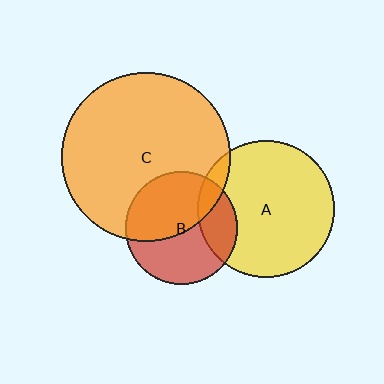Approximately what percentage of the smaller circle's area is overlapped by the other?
Approximately 25%.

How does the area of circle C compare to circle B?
Approximately 2.3 times.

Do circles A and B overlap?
Yes.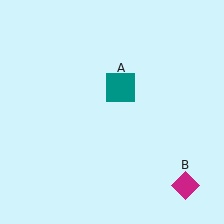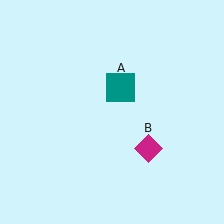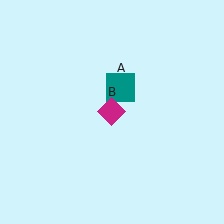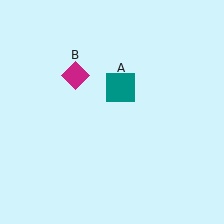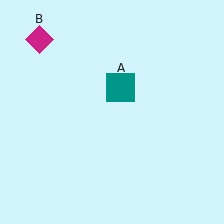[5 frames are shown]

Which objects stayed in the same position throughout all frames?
Teal square (object A) remained stationary.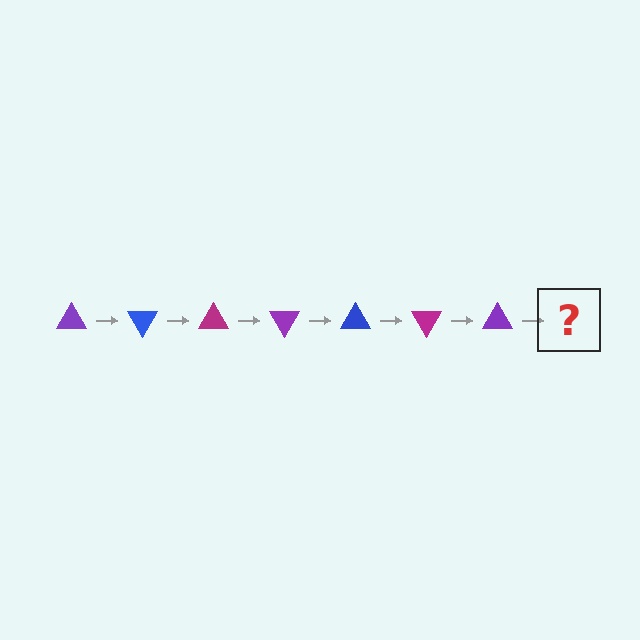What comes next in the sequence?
The next element should be a blue triangle, rotated 420 degrees from the start.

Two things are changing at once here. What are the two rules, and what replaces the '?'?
The two rules are that it rotates 60 degrees each step and the color cycles through purple, blue, and magenta. The '?' should be a blue triangle, rotated 420 degrees from the start.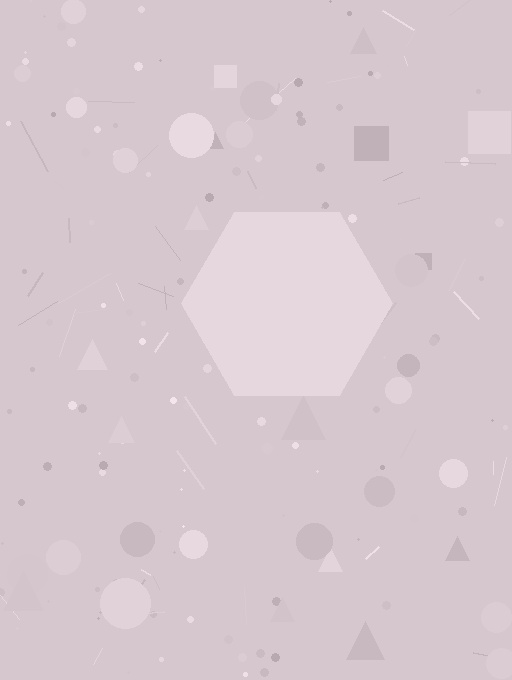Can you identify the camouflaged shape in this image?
The camouflaged shape is a hexagon.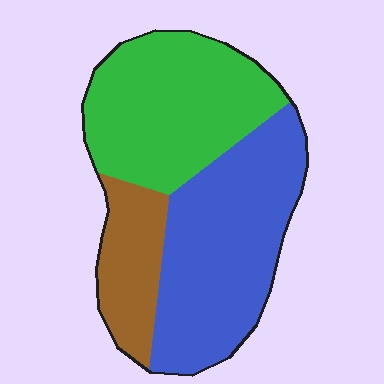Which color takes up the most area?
Blue, at roughly 45%.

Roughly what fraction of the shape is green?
Green takes up between a third and a half of the shape.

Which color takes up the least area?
Brown, at roughly 15%.